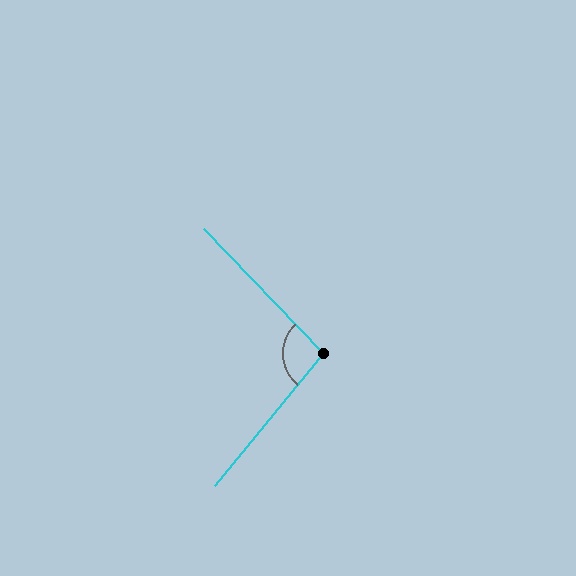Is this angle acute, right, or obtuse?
It is obtuse.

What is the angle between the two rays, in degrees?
Approximately 97 degrees.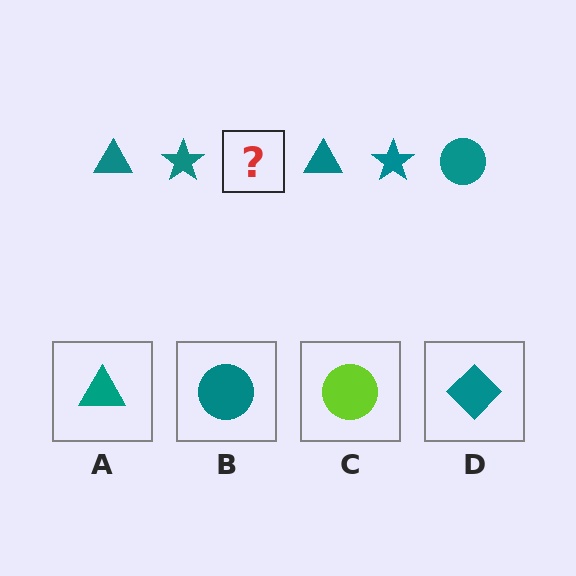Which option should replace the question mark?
Option B.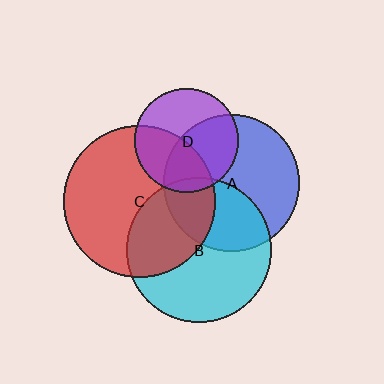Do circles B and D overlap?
Yes.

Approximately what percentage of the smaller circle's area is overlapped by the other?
Approximately 5%.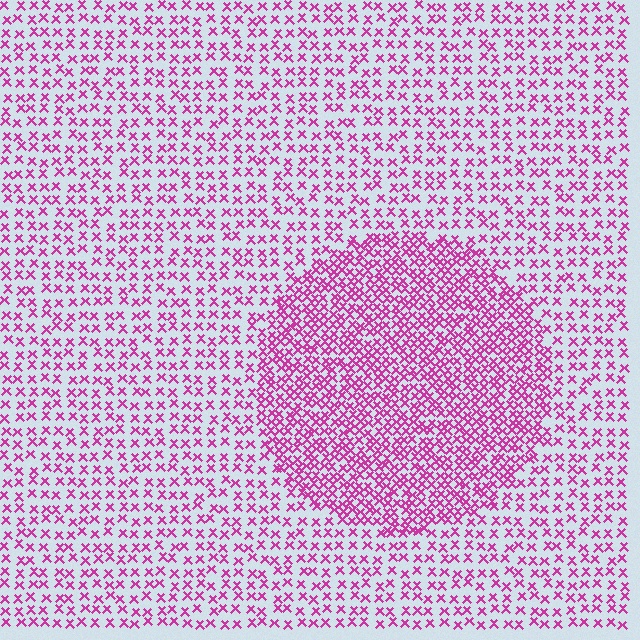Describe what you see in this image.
The image contains small magenta elements arranged at two different densities. A circle-shaped region is visible where the elements are more densely packed than the surrounding area.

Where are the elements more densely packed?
The elements are more densely packed inside the circle boundary.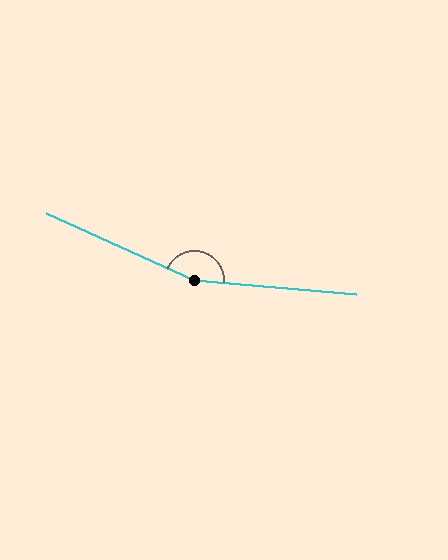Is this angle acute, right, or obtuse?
It is obtuse.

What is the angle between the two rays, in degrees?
Approximately 160 degrees.